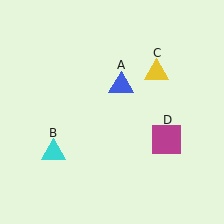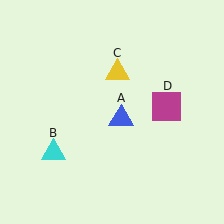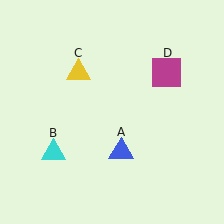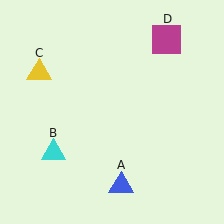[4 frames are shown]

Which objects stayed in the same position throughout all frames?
Cyan triangle (object B) remained stationary.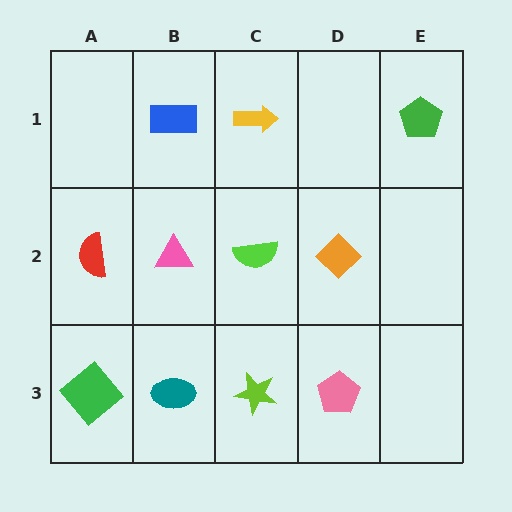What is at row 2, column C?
A lime semicircle.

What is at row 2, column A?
A red semicircle.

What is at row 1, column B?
A blue rectangle.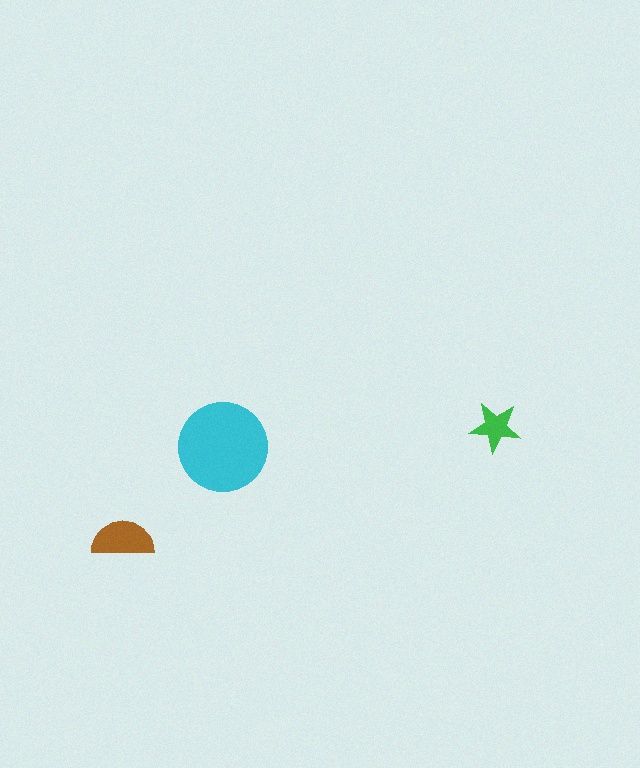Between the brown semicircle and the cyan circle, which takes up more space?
The cyan circle.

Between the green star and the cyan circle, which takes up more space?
The cyan circle.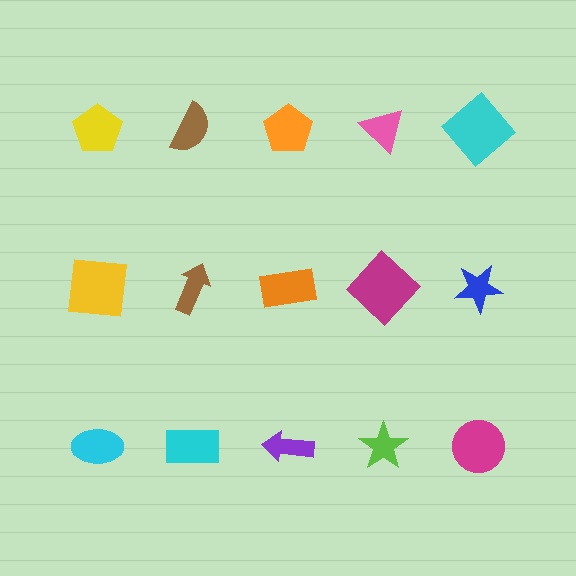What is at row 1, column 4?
A pink triangle.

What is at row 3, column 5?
A magenta circle.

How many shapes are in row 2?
5 shapes.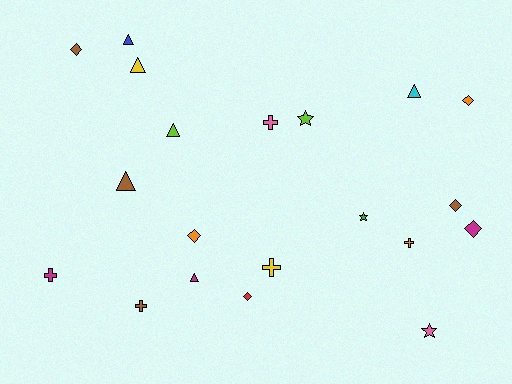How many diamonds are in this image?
There are 6 diamonds.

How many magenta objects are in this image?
There are 3 magenta objects.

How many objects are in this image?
There are 20 objects.